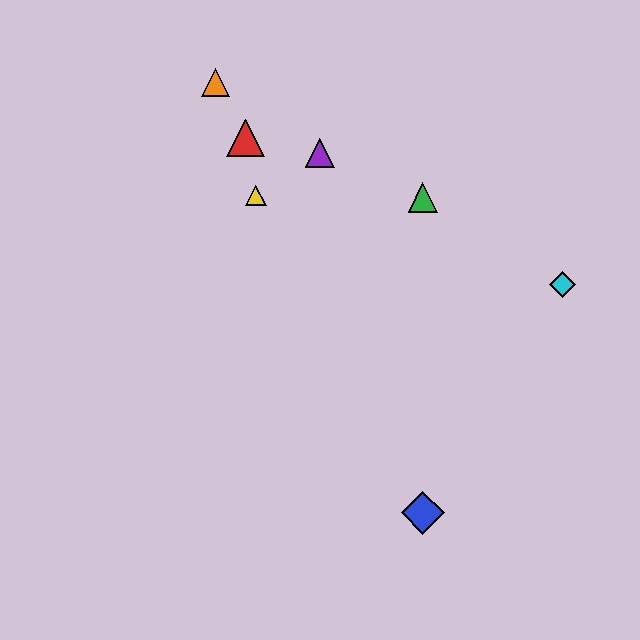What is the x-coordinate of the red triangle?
The red triangle is at x≈246.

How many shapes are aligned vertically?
2 shapes (the blue diamond, the green triangle) are aligned vertically.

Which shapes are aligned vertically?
The blue diamond, the green triangle are aligned vertically.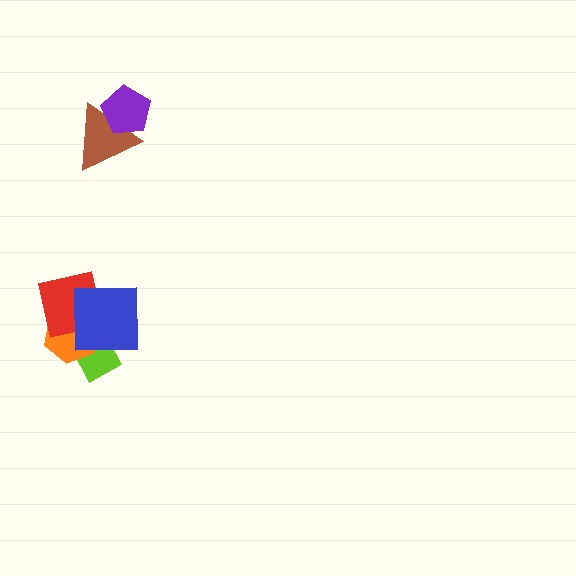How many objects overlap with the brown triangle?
1 object overlaps with the brown triangle.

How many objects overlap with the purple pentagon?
1 object overlaps with the purple pentagon.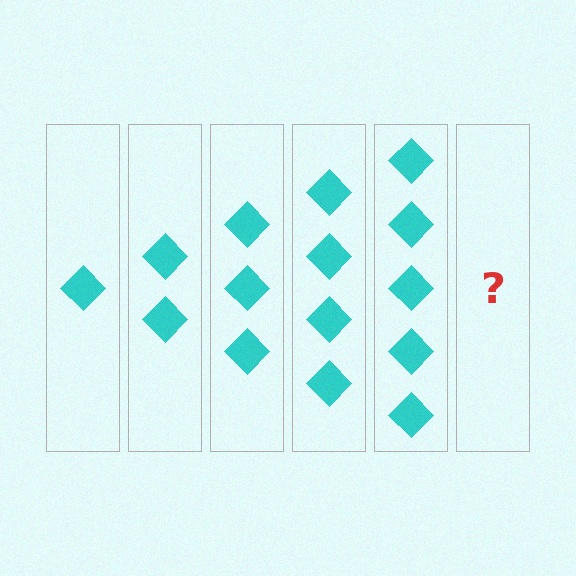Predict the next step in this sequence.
The next step is 6 diamonds.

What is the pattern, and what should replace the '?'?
The pattern is that each step adds one more diamond. The '?' should be 6 diamonds.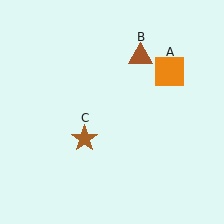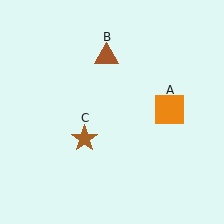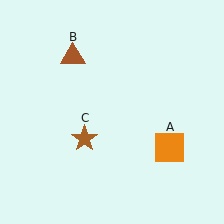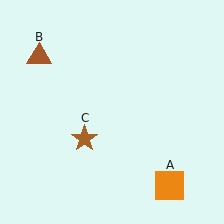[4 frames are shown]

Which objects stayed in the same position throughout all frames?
Brown star (object C) remained stationary.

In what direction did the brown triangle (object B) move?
The brown triangle (object B) moved left.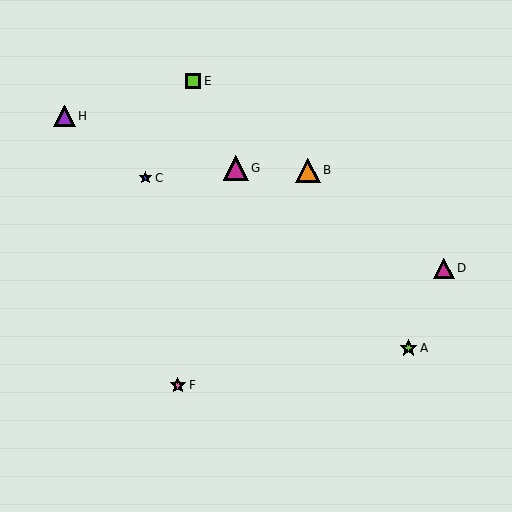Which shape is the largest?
The orange triangle (labeled B) is the largest.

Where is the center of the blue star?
The center of the blue star is at (145, 178).